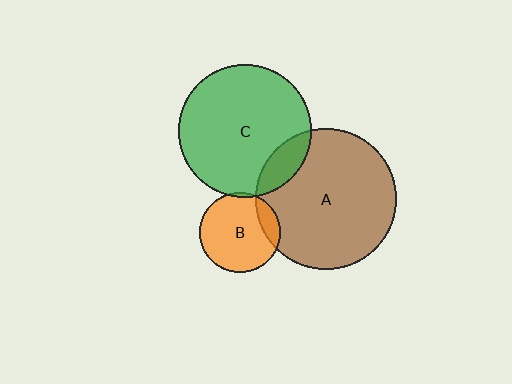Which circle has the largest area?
Circle A (brown).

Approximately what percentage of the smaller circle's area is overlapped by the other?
Approximately 15%.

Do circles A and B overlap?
Yes.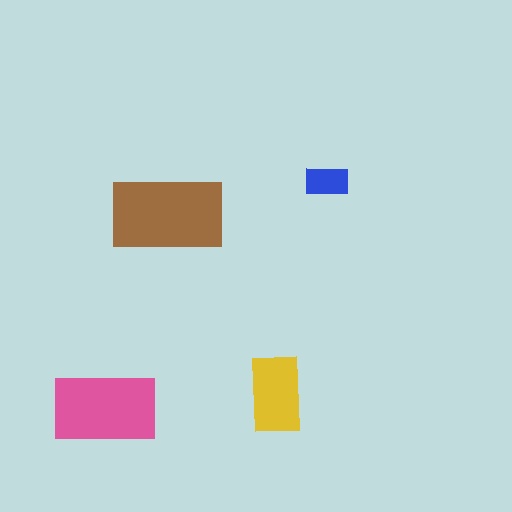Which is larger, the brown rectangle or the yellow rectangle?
The brown one.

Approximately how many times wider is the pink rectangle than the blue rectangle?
About 2.5 times wider.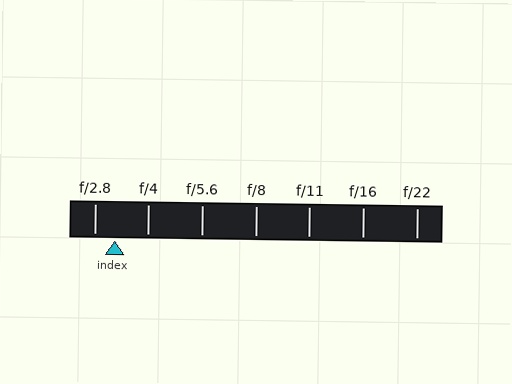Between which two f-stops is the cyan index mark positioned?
The index mark is between f/2.8 and f/4.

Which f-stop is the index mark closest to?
The index mark is closest to f/2.8.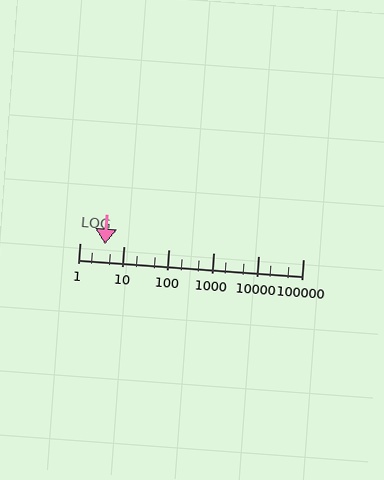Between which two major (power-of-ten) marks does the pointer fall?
The pointer is between 1 and 10.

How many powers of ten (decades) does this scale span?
The scale spans 5 decades, from 1 to 100000.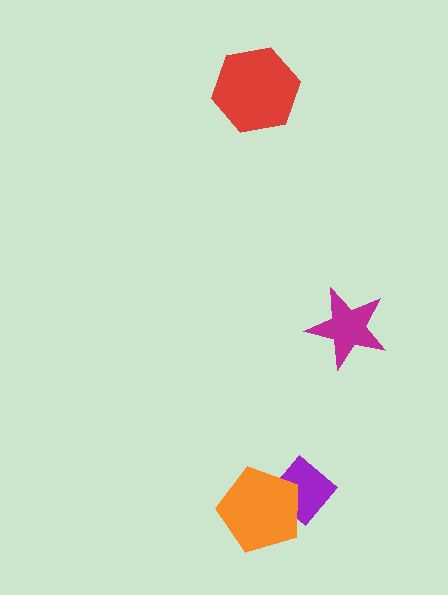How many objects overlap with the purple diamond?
1 object overlaps with the purple diamond.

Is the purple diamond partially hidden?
Yes, it is partially covered by another shape.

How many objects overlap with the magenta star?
0 objects overlap with the magenta star.